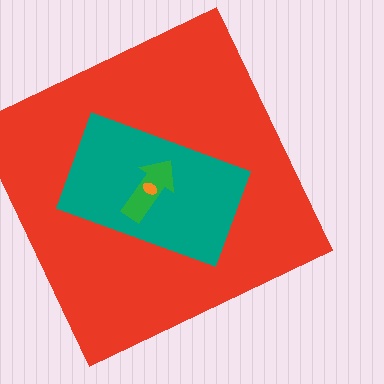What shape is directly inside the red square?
The teal rectangle.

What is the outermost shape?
The red square.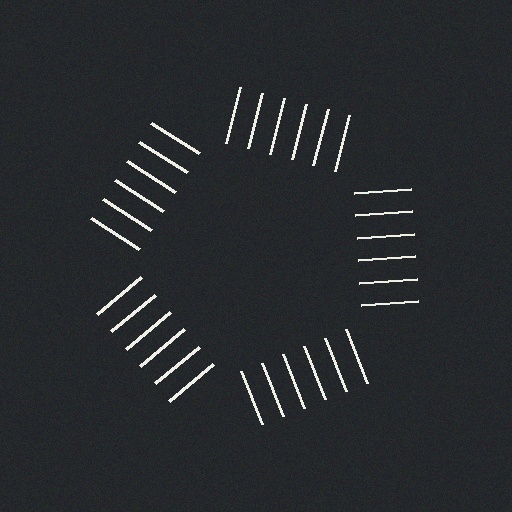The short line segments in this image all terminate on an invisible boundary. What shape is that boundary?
An illusory pentagon — the line segments terminate on its edges but no continuous stroke is drawn.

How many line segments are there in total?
30 — 6 along each of the 5 edges.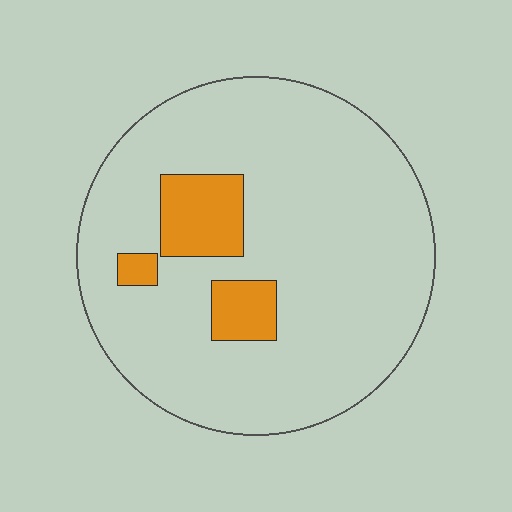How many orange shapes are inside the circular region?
3.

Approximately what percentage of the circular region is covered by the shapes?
Approximately 10%.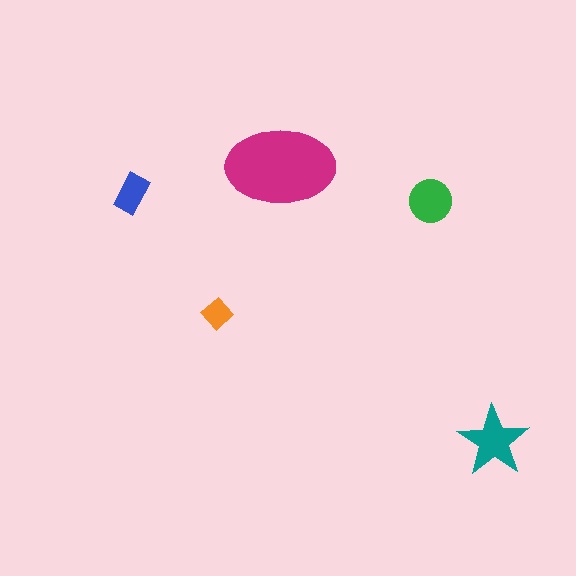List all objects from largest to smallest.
The magenta ellipse, the teal star, the green circle, the blue rectangle, the orange diamond.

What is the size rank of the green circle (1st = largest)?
3rd.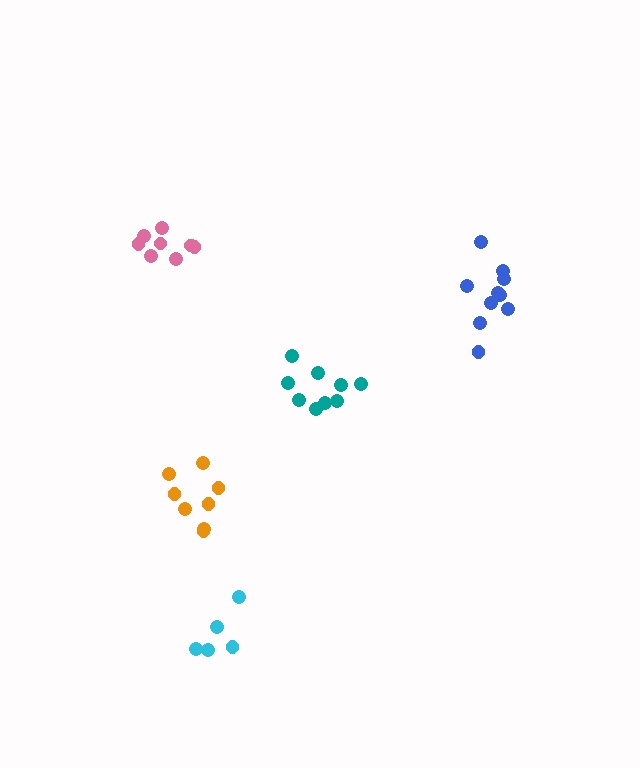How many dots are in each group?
Group 1: 5 dots, Group 2: 10 dots, Group 3: 9 dots, Group 4: 8 dots, Group 5: 8 dots (40 total).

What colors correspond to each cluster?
The clusters are colored: cyan, blue, teal, orange, pink.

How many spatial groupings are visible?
There are 5 spatial groupings.